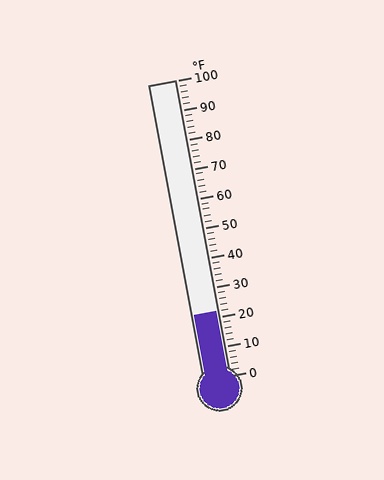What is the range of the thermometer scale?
The thermometer scale ranges from 0°F to 100°F.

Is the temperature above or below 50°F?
The temperature is below 50°F.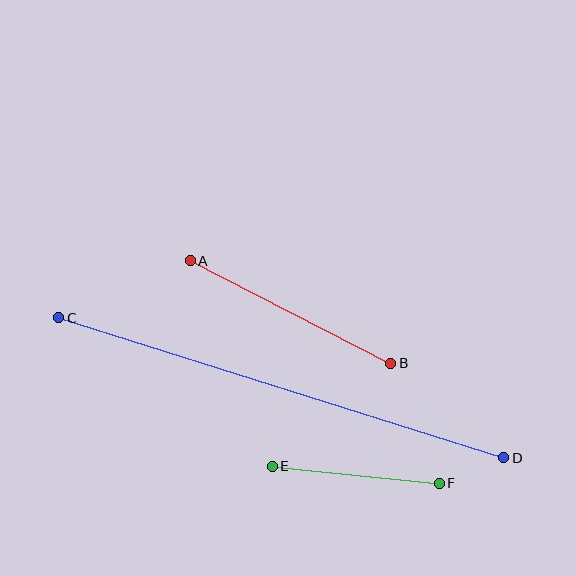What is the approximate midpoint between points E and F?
The midpoint is at approximately (356, 475) pixels.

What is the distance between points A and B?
The distance is approximately 225 pixels.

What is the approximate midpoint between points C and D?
The midpoint is at approximately (281, 388) pixels.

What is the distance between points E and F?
The distance is approximately 168 pixels.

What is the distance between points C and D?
The distance is approximately 466 pixels.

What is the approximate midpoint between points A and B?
The midpoint is at approximately (291, 312) pixels.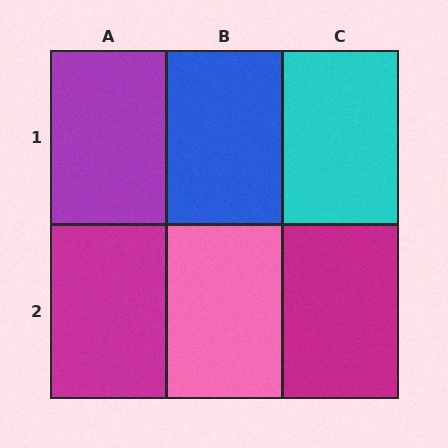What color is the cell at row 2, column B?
Pink.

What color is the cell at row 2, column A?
Magenta.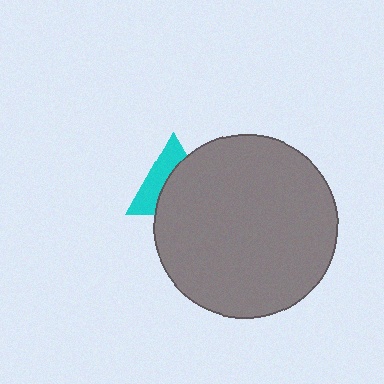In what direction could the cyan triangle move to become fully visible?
The cyan triangle could move left. That would shift it out from behind the gray circle entirely.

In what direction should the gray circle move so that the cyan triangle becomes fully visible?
The gray circle should move right. That is the shortest direction to clear the overlap and leave the cyan triangle fully visible.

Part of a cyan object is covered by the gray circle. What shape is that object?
It is a triangle.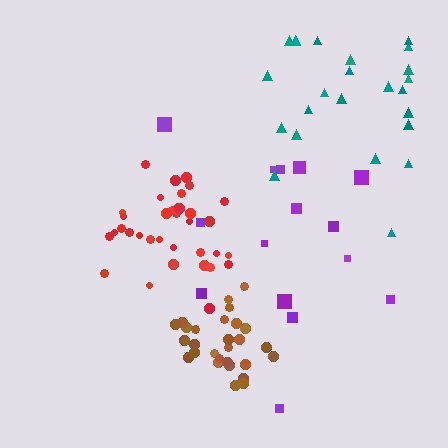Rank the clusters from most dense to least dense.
brown, red, teal, purple.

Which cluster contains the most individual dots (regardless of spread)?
Red (35).